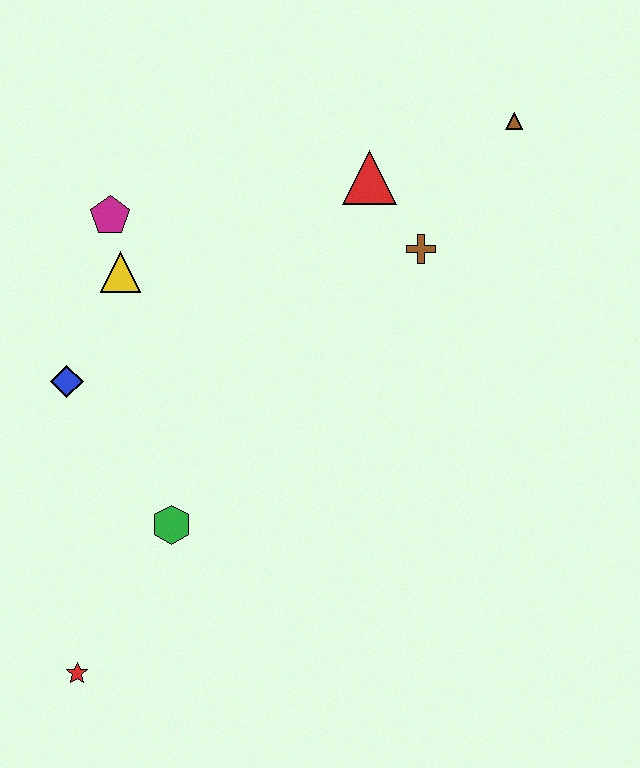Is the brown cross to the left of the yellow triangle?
No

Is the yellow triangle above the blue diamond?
Yes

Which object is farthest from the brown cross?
The red star is farthest from the brown cross.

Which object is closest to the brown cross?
The red triangle is closest to the brown cross.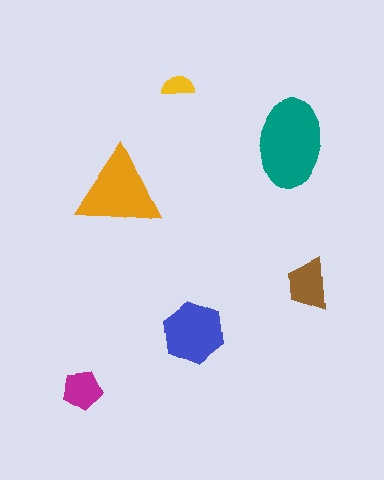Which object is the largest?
The teal ellipse.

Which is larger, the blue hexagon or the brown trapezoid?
The blue hexagon.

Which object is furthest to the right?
The brown trapezoid is rightmost.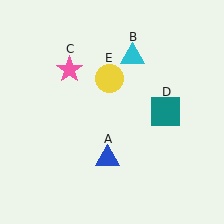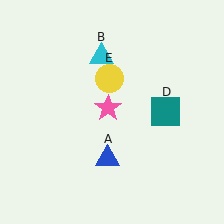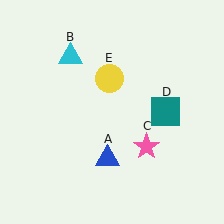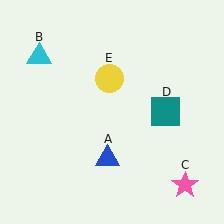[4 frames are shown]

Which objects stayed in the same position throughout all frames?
Blue triangle (object A) and teal square (object D) and yellow circle (object E) remained stationary.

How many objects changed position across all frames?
2 objects changed position: cyan triangle (object B), pink star (object C).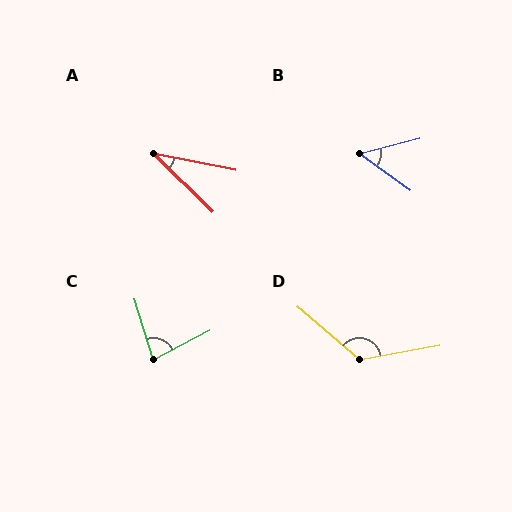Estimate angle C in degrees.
Approximately 79 degrees.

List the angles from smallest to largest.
A (33°), B (50°), C (79°), D (129°).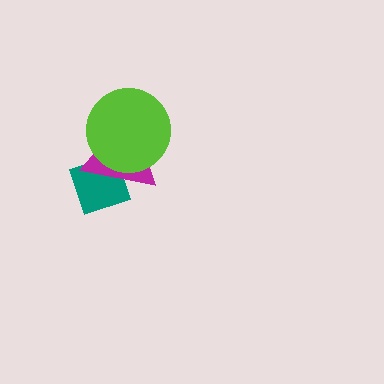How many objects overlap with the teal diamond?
2 objects overlap with the teal diamond.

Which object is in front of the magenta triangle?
The lime circle is in front of the magenta triangle.